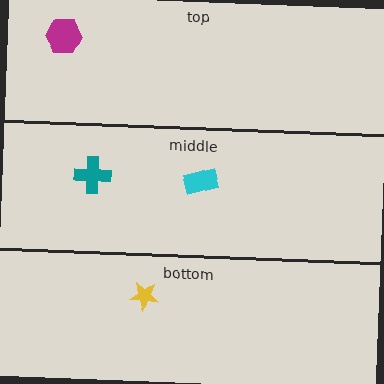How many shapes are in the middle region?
2.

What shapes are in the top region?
The magenta hexagon.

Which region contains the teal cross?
The middle region.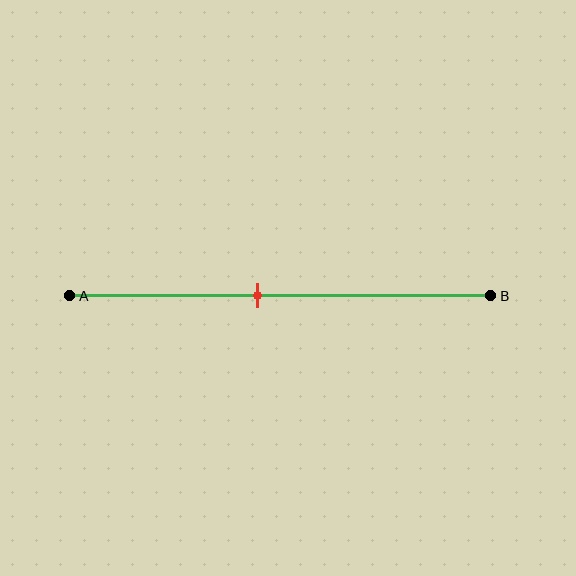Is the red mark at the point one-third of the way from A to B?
No, the mark is at about 45% from A, not at the 33% one-third point.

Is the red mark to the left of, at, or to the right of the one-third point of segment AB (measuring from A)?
The red mark is to the right of the one-third point of segment AB.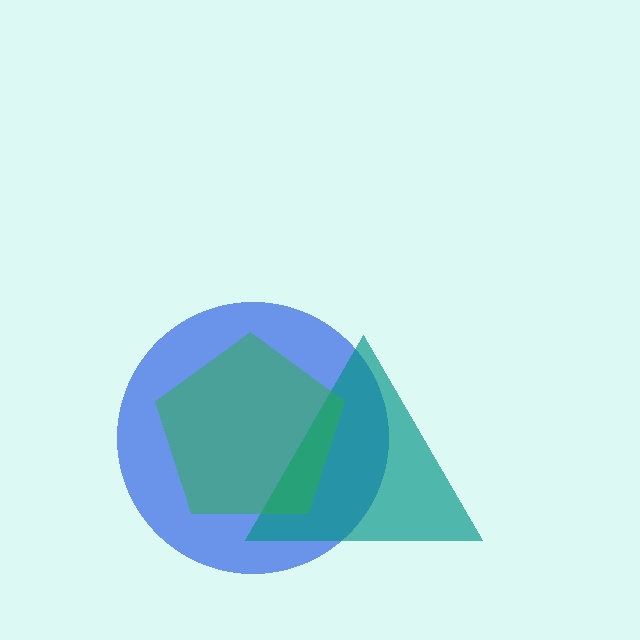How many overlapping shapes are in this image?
There are 3 overlapping shapes in the image.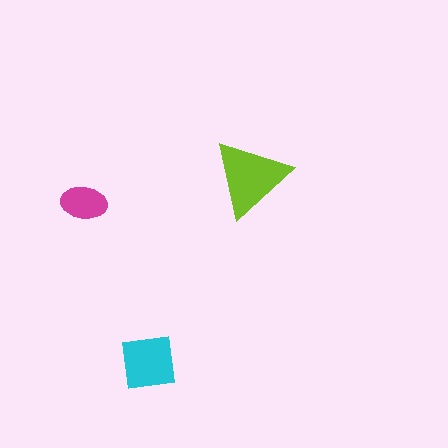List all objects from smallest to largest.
The magenta ellipse, the cyan square, the lime triangle.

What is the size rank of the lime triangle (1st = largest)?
1st.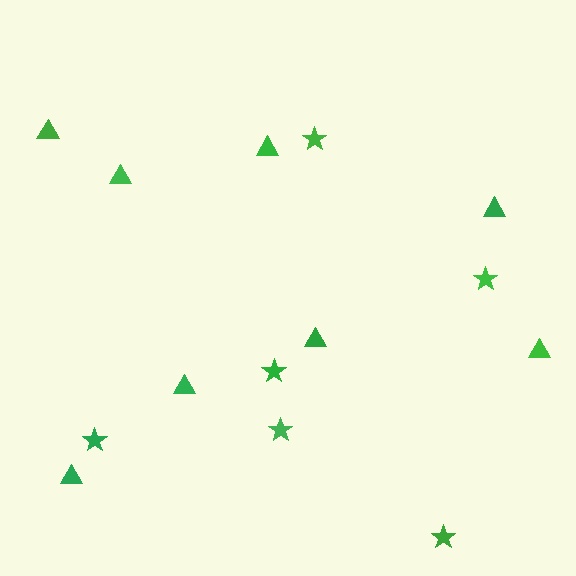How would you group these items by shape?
There are 2 groups: one group of stars (6) and one group of triangles (8).